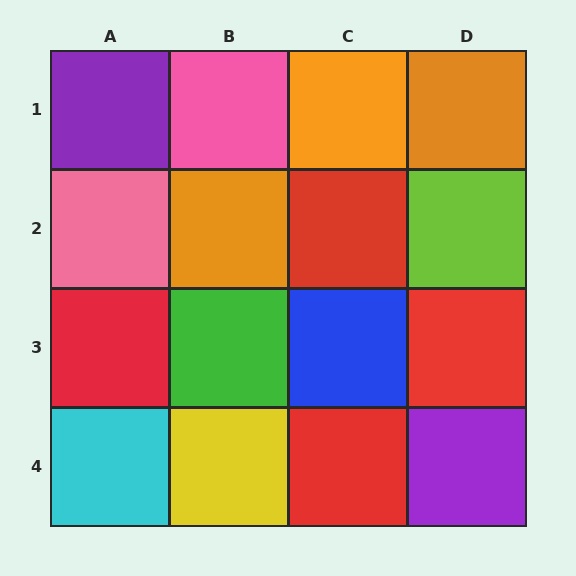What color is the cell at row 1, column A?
Purple.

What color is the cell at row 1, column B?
Pink.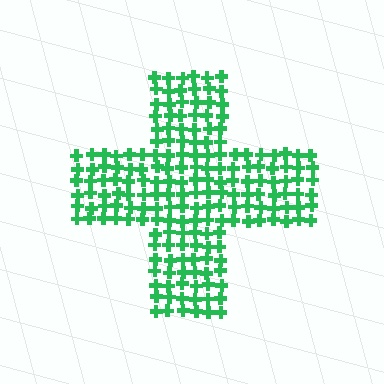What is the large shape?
The large shape is a cross.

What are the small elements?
The small elements are crosses.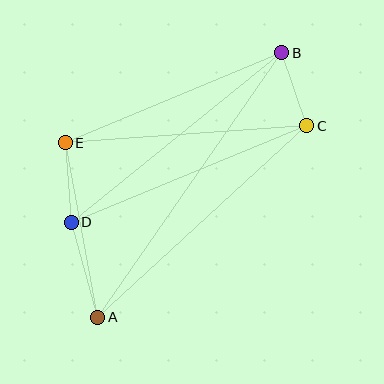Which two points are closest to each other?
Points B and C are closest to each other.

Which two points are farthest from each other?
Points A and B are farthest from each other.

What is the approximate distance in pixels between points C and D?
The distance between C and D is approximately 254 pixels.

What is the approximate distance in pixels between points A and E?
The distance between A and E is approximately 177 pixels.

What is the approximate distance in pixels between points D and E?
The distance between D and E is approximately 80 pixels.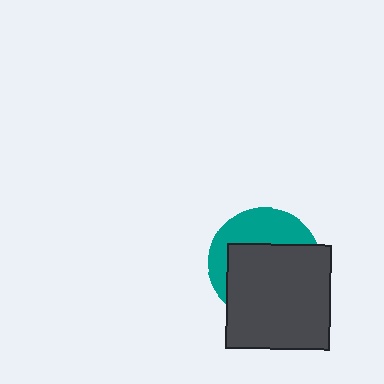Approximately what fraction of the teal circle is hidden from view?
Roughly 64% of the teal circle is hidden behind the dark gray square.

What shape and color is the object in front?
The object in front is a dark gray square.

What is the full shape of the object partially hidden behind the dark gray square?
The partially hidden object is a teal circle.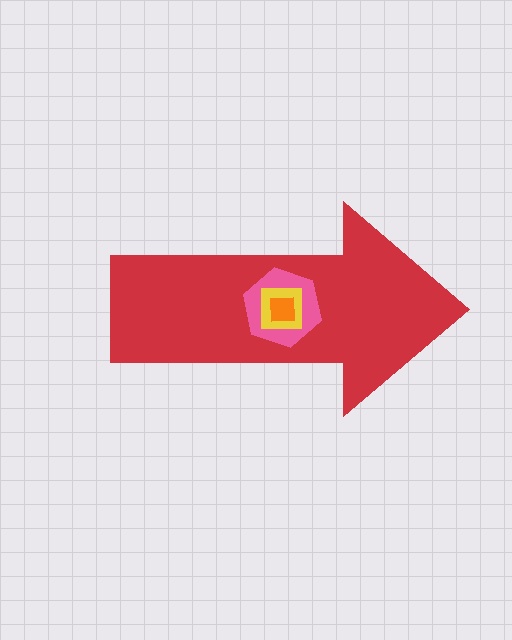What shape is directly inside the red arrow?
The pink hexagon.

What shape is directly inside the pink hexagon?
The yellow square.